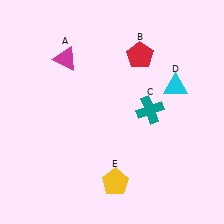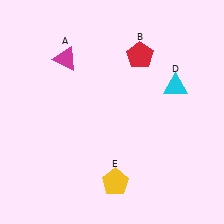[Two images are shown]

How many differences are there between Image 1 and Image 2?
There is 1 difference between the two images.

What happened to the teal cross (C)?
The teal cross (C) was removed in Image 2. It was in the top-right area of Image 1.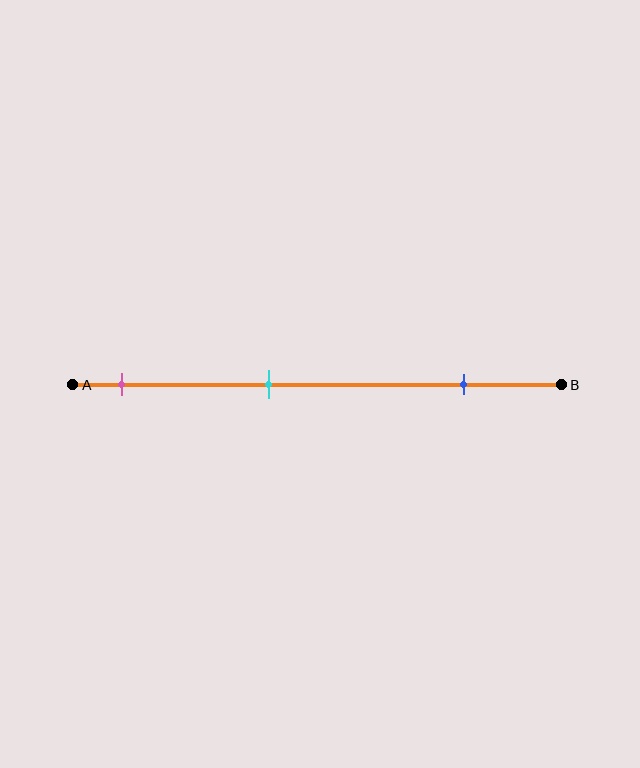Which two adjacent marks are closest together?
The pink and cyan marks are the closest adjacent pair.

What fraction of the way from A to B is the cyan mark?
The cyan mark is approximately 40% (0.4) of the way from A to B.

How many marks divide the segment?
There are 3 marks dividing the segment.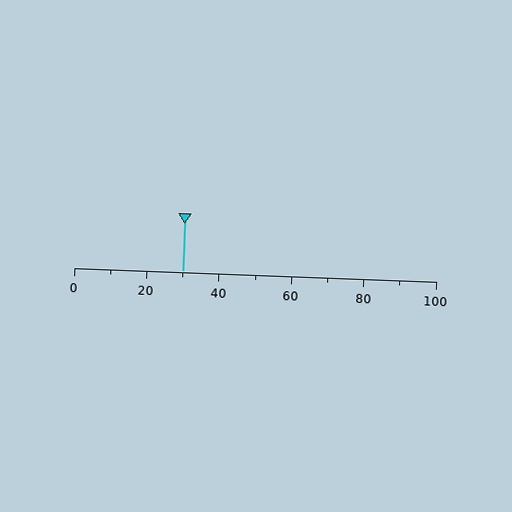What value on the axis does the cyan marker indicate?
The marker indicates approximately 30.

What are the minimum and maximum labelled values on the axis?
The axis runs from 0 to 100.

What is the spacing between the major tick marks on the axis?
The major ticks are spaced 20 apart.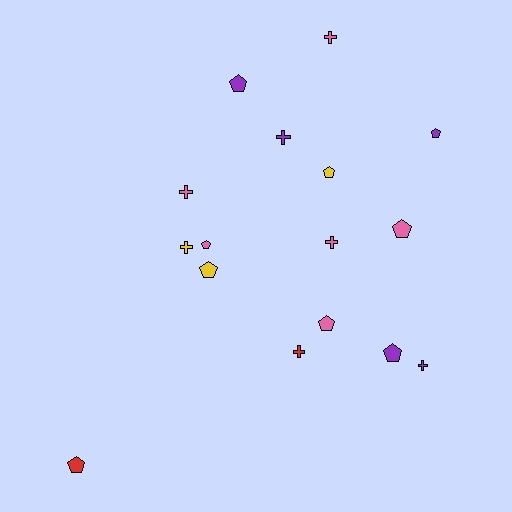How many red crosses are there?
There is 1 red cross.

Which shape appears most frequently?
Pentagon, with 9 objects.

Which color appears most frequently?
Pink, with 6 objects.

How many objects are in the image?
There are 16 objects.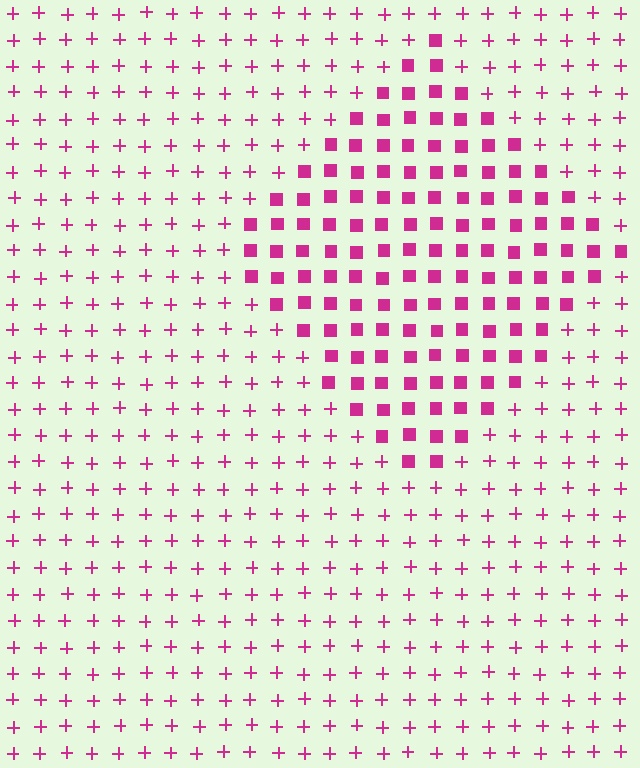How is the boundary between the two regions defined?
The boundary is defined by a change in element shape: squares inside vs. plus signs outside. All elements share the same color and spacing.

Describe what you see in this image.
The image is filled with small magenta elements arranged in a uniform grid. A diamond-shaped region contains squares, while the surrounding area contains plus signs. The boundary is defined purely by the change in element shape.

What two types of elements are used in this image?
The image uses squares inside the diamond region and plus signs outside it.